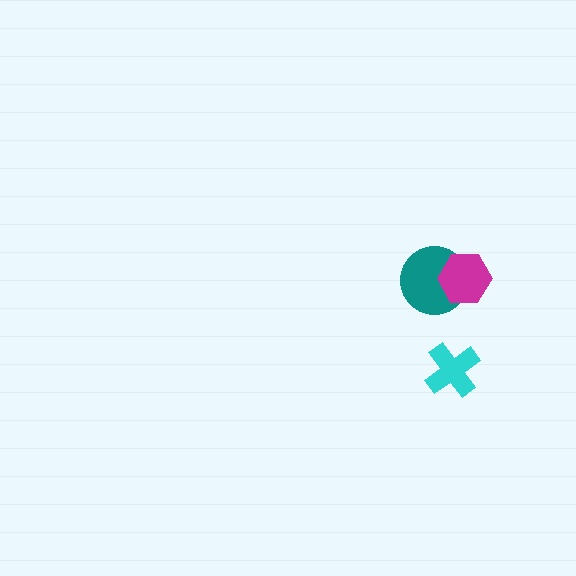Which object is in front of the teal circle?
The magenta hexagon is in front of the teal circle.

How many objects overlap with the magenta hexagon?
1 object overlaps with the magenta hexagon.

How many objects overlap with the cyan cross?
0 objects overlap with the cyan cross.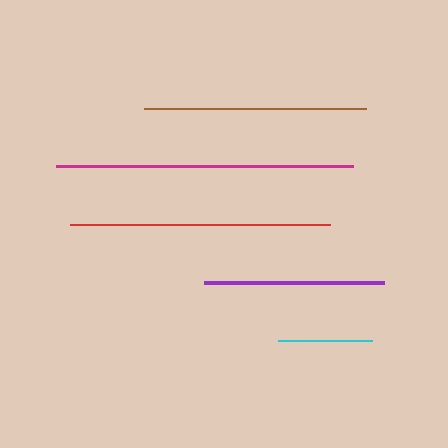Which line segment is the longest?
The magenta line is the longest at approximately 297 pixels.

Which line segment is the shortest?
The cyan line is the shortest at approximately 93 pixels.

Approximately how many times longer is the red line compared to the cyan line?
The red line is approximately 2.8 times the length of the cyan line.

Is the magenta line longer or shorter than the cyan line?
The magenta line is longer than the cyan line.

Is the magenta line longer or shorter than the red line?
The magenta line is longer than the red line.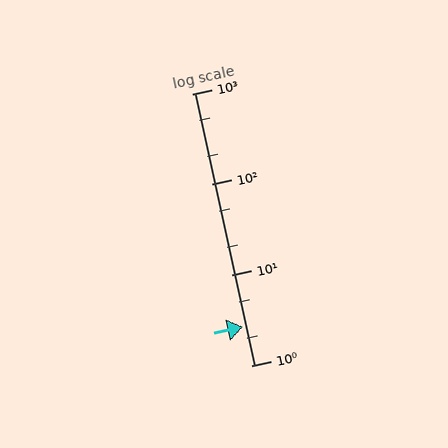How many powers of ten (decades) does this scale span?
The scale spans 3 decades, from 1 to 1000.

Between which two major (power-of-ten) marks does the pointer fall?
The pointer is between 1 and 10.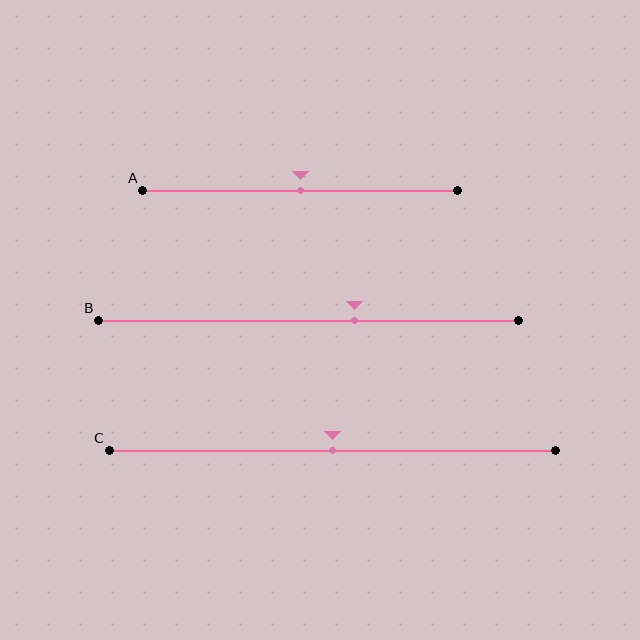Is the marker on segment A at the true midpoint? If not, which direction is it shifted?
Yes, the marker on segment A is at the true midpoint.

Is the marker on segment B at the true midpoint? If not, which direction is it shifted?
No, the marker on segment B is shifted to the right by about 11% of the segment length.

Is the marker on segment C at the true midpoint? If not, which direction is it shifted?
Yes, the marker on segment C is at the true midpoint.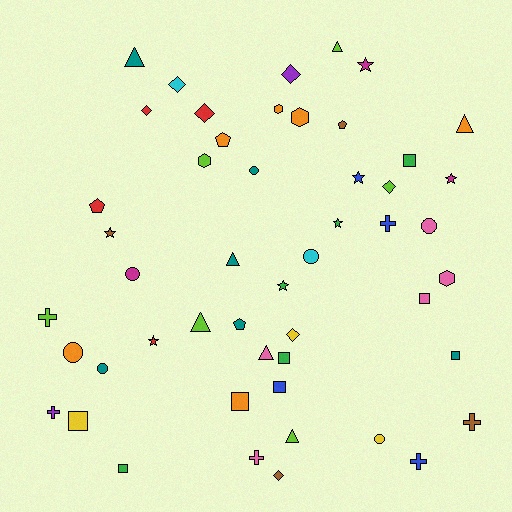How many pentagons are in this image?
There are 4 pentagons.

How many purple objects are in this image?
There are 2 purple objects.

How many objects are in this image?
There are 50 objects.